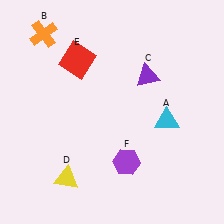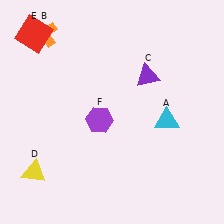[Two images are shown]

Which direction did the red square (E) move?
The red square (E) moved left.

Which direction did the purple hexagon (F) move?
The purple hexagon (F) moved up.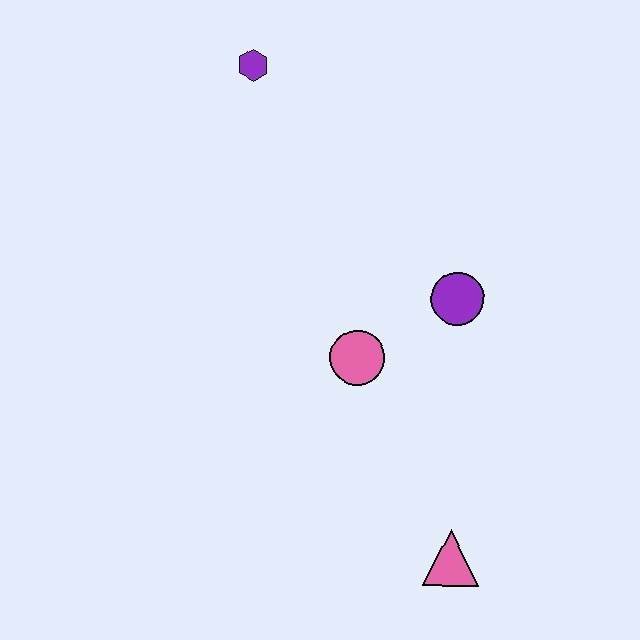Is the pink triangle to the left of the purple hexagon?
No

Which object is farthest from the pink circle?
The purple hexagon is farthest from the pink circle.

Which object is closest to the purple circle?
The pink circle is closest to the purple circle.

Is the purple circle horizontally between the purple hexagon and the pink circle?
No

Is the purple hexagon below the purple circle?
No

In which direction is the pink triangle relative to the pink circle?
The pink triangle is below the pink circle.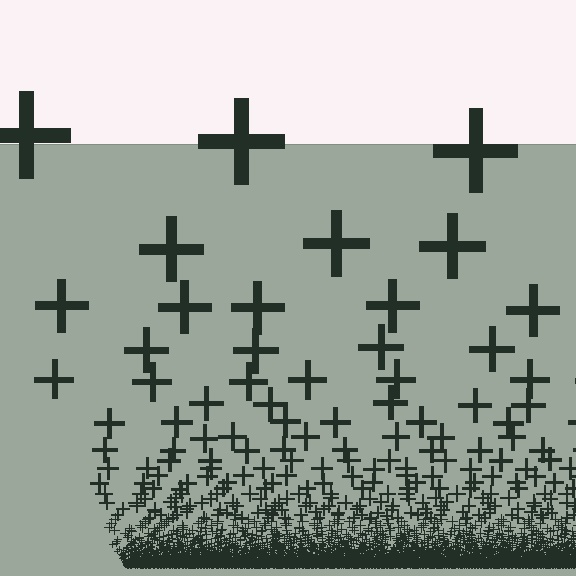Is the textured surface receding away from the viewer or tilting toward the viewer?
The surface appears to tilt toward the viewer. Texture elements get larger and sparser toward the top.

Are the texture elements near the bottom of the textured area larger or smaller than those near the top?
Smaller. The gradient is inverted — elements near the bottom are smaller and denser.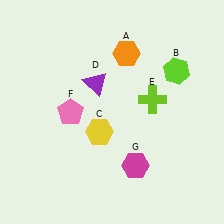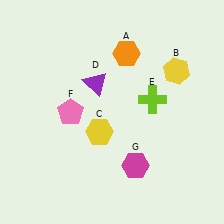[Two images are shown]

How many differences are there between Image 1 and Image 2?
There is 1 difference between the two images.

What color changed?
The hexagon (B) changed from lime in Image 1 to yellow in Image 2.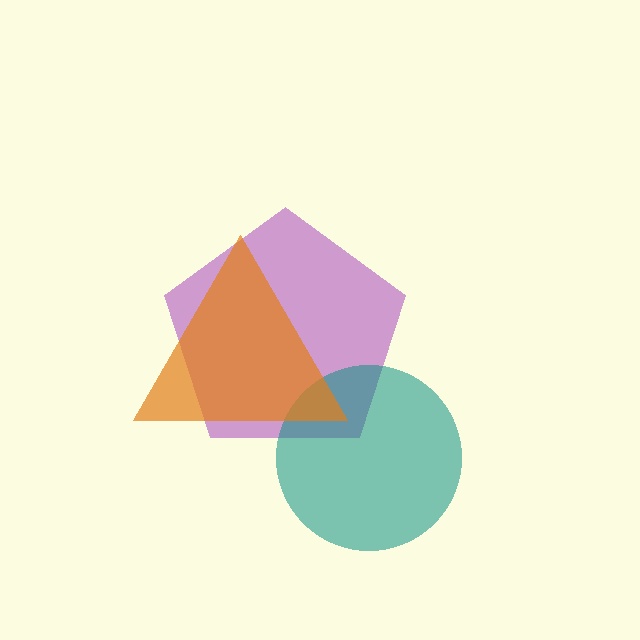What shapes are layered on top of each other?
The layered shapes are: a purple pentagon, a teal circle, an orange triangle.